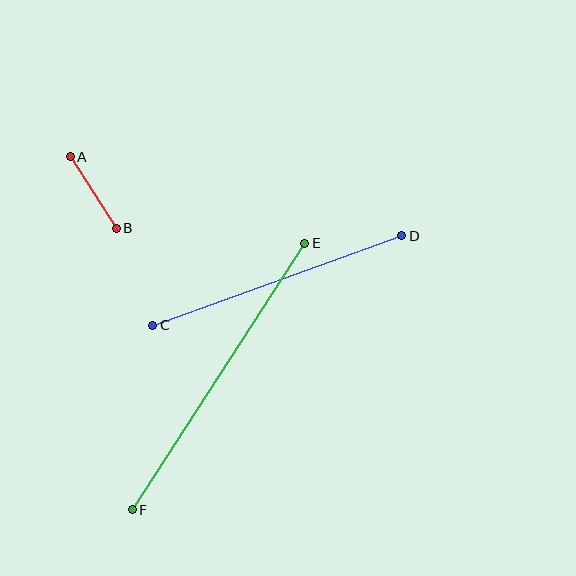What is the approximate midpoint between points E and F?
The midpoint is at approximately (218, 377) pixels.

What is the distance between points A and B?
The distance is approximately 85 pixels.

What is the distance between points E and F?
The distance is approximately 317 pixels.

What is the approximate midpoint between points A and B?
The midpoint is at approximately (93, 193) pixels.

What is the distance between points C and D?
The distance is approximately 264 pixels.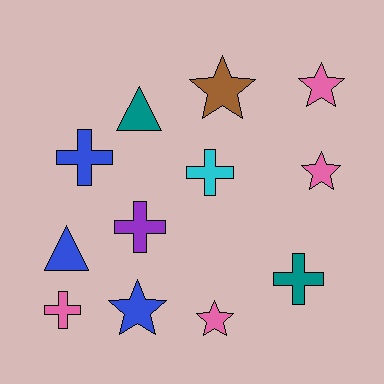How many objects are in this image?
There are 12 objects.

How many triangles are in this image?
There are 2 triangles.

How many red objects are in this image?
There are no red objects.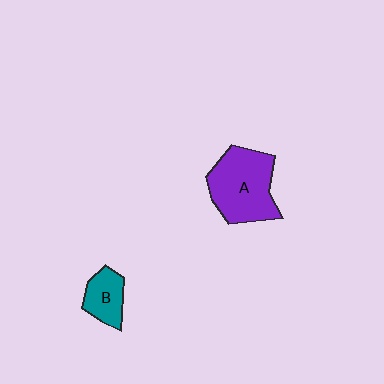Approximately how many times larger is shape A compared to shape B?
Approximately 2.3 times.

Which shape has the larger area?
Shape A (purple).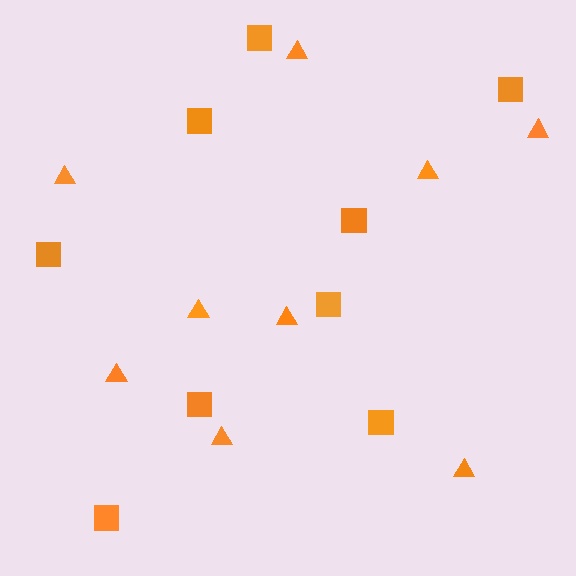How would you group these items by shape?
There are 2 groups: one group of squares (9) and one group of triangles (9).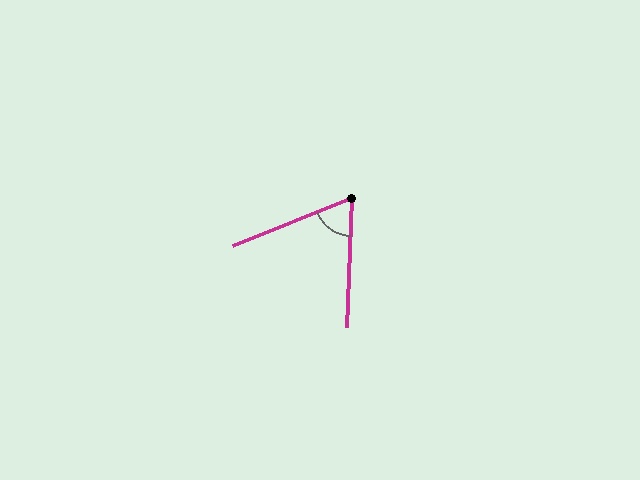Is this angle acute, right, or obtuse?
It is acute.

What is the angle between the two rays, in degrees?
Approximately 66 degrees.